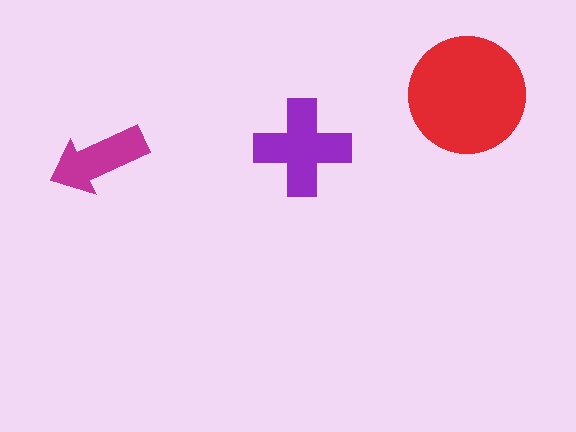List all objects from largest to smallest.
The red circle, the purple cross, the magenta arrow.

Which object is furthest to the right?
The red circle is rightmost.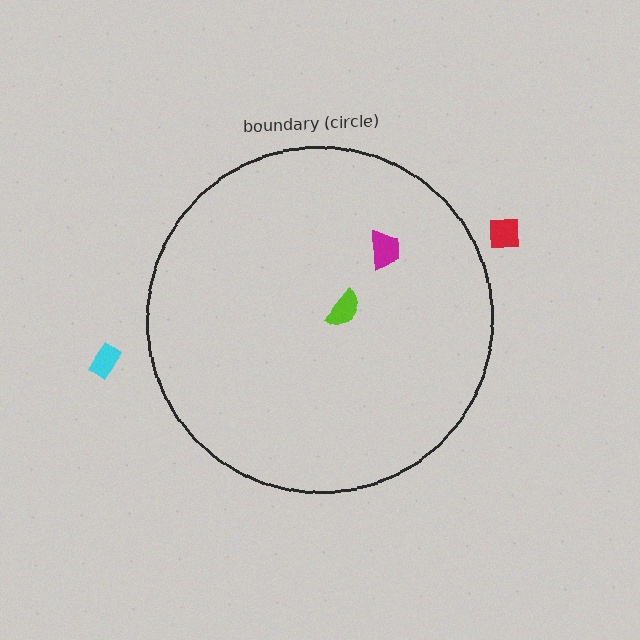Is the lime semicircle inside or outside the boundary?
Inside.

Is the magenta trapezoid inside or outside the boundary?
Inside.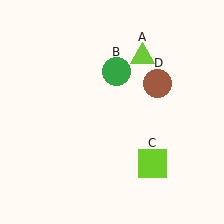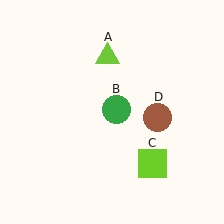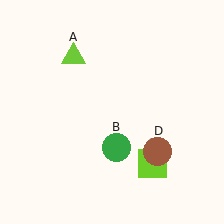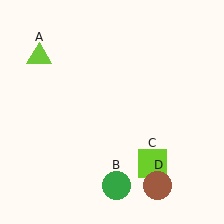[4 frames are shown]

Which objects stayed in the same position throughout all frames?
Lime square (object C) remained stationary.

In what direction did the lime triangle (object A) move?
The lime triangle (object A) moved left.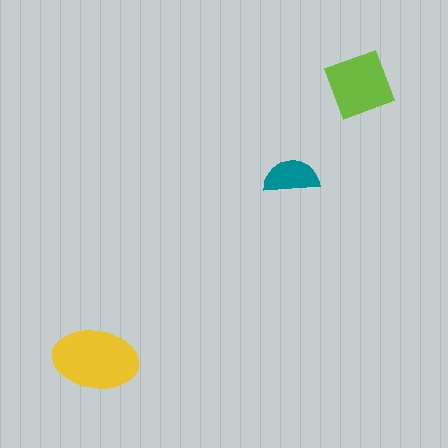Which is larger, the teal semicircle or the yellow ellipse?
The yellow ellipse.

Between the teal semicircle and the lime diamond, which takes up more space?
The lime diamond.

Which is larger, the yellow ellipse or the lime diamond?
The yellow ellipse.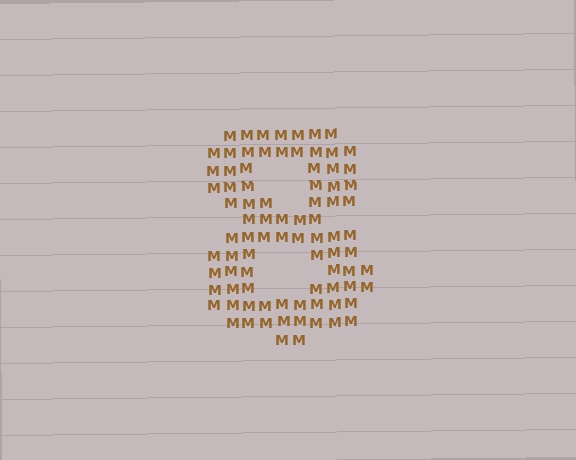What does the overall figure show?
The overall figure shows the digit 8.